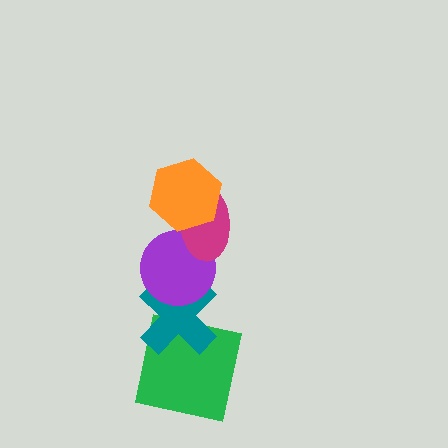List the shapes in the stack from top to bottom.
From top to bottom: the orange hexagon, the magenta ellipse, the purple circle, the teal cross, the green square.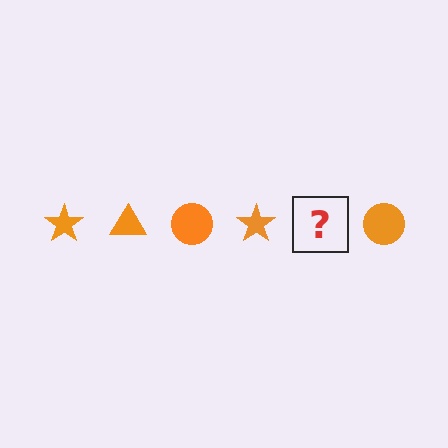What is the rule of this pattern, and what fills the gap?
The rule is that the pattern cycles through star, triangle, circle shapes in orange. The gap should be filled with an orange triangle.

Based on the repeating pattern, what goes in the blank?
The blank should be an orange triangle.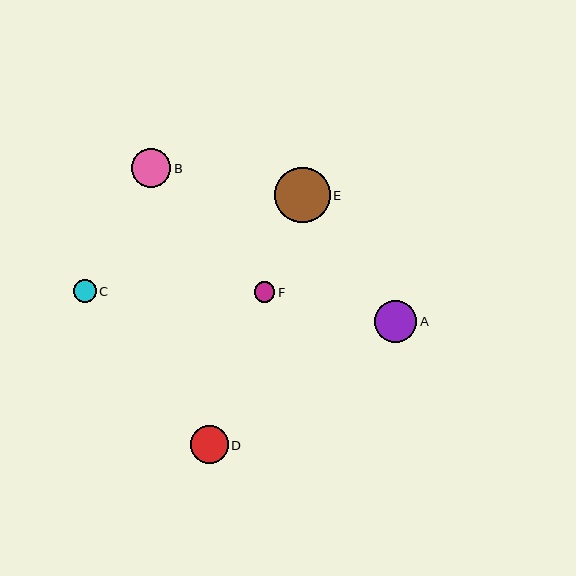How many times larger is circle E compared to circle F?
Circle E is approximately 2.7 times the size of circle F.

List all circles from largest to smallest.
From largest to smallest: E, A, B, D, C, F.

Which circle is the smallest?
Circle F is the smallest with a size of approximately 20 pixels.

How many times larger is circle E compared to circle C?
Circle E is approximately 2.4 times the size of circle C.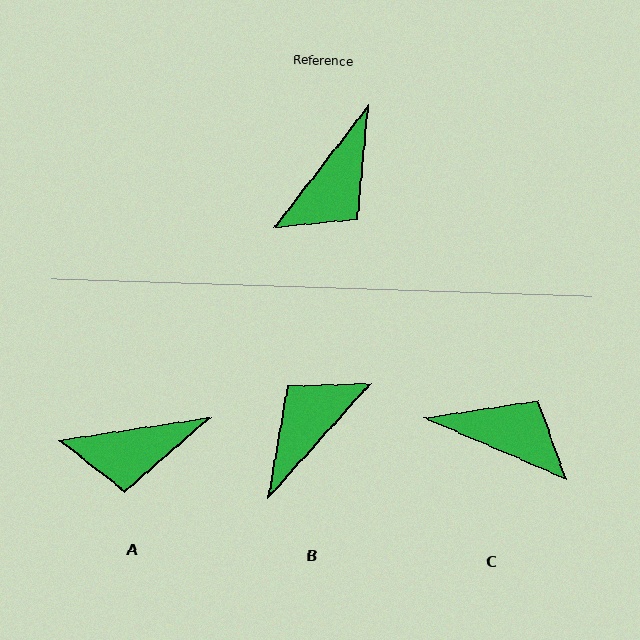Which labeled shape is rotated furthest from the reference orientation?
B, about 176 degrees away.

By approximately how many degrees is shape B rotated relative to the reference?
Approximately 176 degrees counter-clockwise.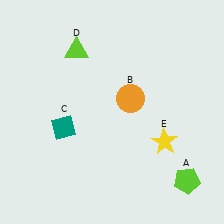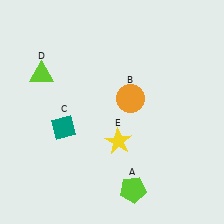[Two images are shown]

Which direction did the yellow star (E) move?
The yellow star (E) moved left.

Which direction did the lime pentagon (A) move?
The lime pentagon (A) moved left.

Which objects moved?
The objects that moved are: the lime pentagon (A), the lime triangle (D), the yellow star (E).